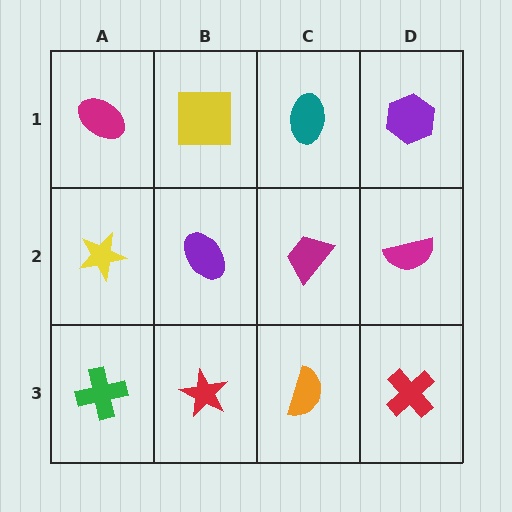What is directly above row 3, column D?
A magenta semicircle.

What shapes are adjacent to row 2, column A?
A magenta ellipse (row 1, column A), a green cross (row 3, column A), a purple ellipse (row 2, column B).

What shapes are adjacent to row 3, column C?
A magenta trapezoid (row 2, column C), a red star (row 3, column B), a red cross (row 3, column D).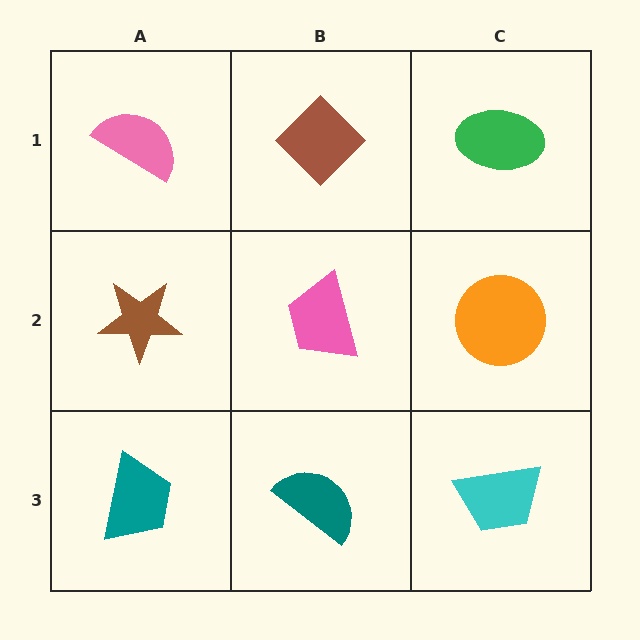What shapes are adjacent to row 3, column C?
An orange circle (row 2, column C), a teal semicircle (row 3, column B).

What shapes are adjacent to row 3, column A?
A brown star (row 2, column A), a teal semicircle (row 3, column B).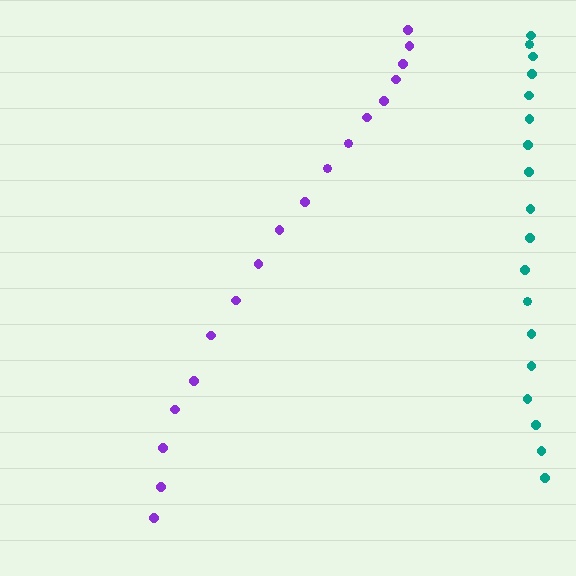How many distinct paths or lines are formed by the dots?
There are 2 distinct paths.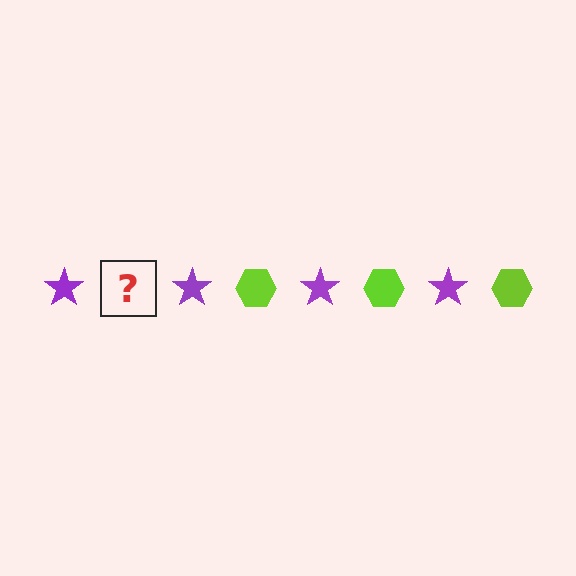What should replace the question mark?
The question mark should be replaced with a lime hexagon.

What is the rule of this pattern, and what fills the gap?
The rule is that the pattern alternates between purple star and lime hexagon. The gap should be filled with a lime hexagon.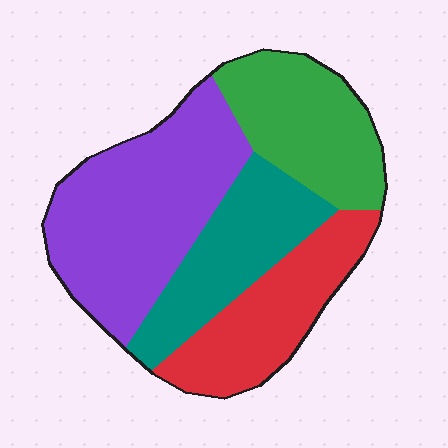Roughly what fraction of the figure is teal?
Teal covers 21% of the figure.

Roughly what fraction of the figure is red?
Red takes up about one fifth (1/5) of the figure.